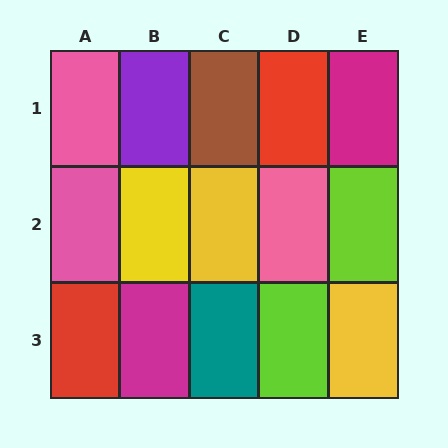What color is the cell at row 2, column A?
Pink.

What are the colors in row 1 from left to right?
Pink, purple, brown, red, magenta.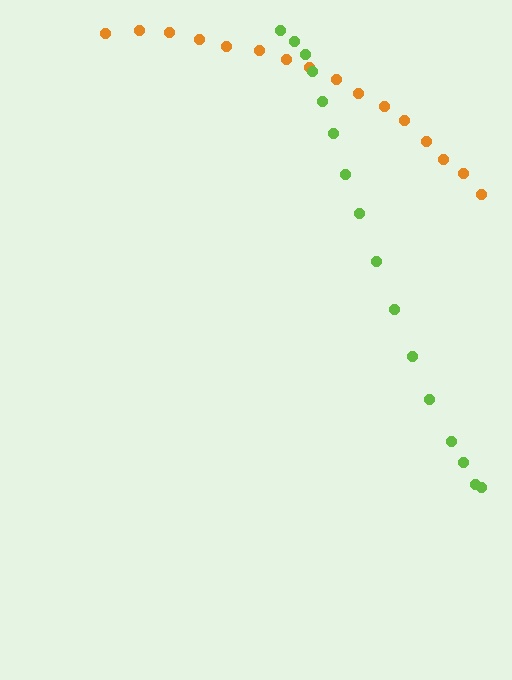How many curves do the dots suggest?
There are 2 distinct paths.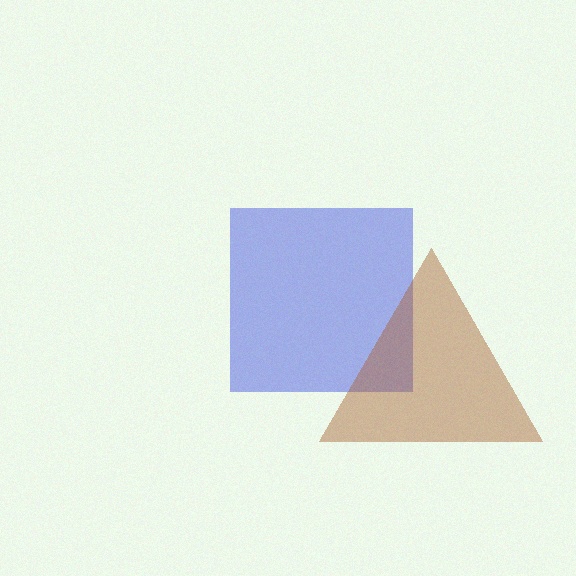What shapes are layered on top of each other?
The layered shapes are: a blue square, a brown triangle.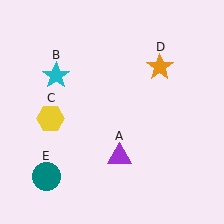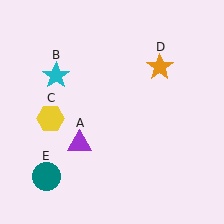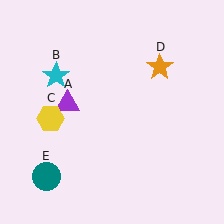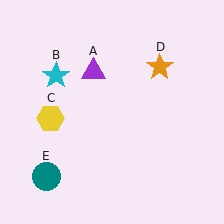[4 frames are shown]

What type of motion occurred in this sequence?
The purple triangle (object A) rotated clockwise around the center of the scene.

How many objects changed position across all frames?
1 object changed position: purple triangle (object A).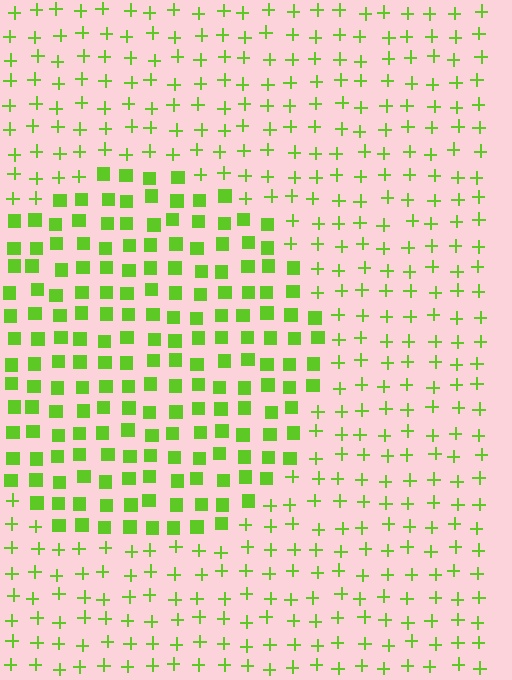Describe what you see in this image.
The image is filled with small lime elements arranged in a uniform grid. A circle-shaped region contains squares, while the surrounding area contains plus signs. The boundary is defined purely by the change in element shape.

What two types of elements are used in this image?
The image uses squares inside the circle region and plus signs outside it.